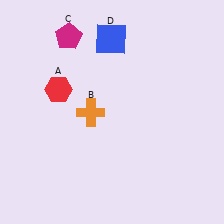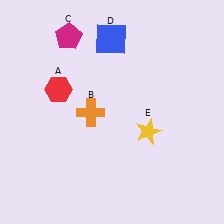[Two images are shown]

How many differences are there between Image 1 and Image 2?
There is 1 difference between the two images.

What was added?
A yellow star (E) was added in Image 2.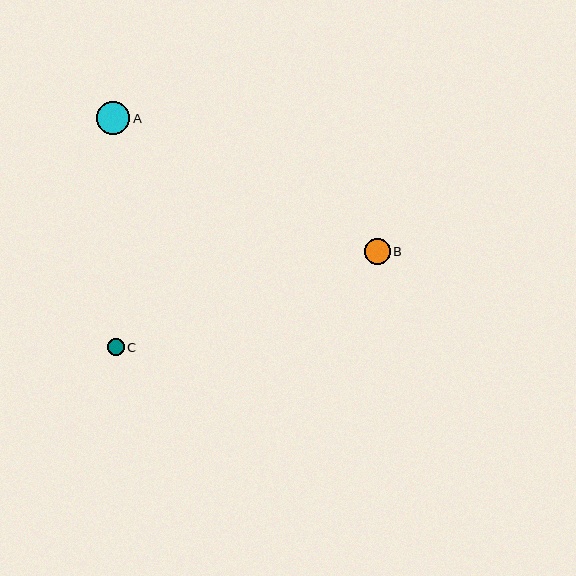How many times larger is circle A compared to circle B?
Circle A is approximately 1.3 times the size of circle B.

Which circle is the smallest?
Circle C is the smallest with a size of approximately 17 pixels.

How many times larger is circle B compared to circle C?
Circle B is approximately 1.5 times the size of circle C.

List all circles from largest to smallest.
From largest to smallest: A, B, C.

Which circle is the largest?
Circle A is the largest with a size of approximately 33 pixels.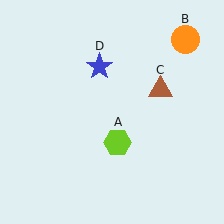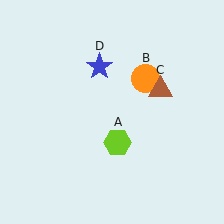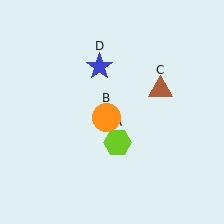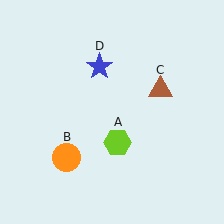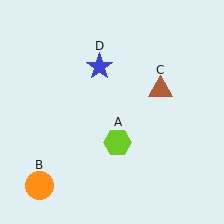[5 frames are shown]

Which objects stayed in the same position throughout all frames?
Lime hexagon (object A) and brown triangle (object C) and blue star (object D) remained stationary.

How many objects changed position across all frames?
1 object changed position: orange circle (object B).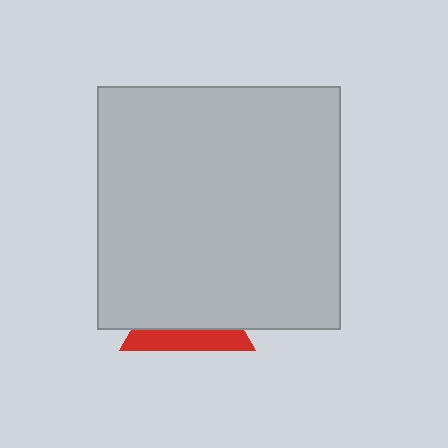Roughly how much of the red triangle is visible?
A small part of it is visible (roughly 34%).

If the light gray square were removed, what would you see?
You would see the complete red triangle.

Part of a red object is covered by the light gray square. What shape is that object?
It is a triangle.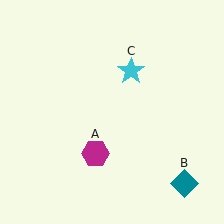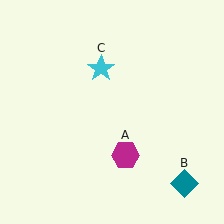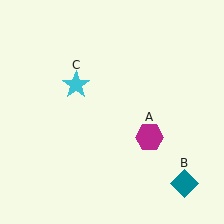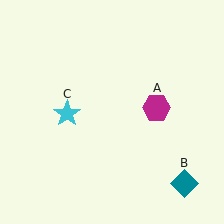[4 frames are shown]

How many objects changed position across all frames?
2 objects changed position: magenta hexagon (object A), cyan star (object C).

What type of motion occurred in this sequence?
The magenta hexagon (object A), cyan star (object C) rotated counterclockwise around the center of the scene.